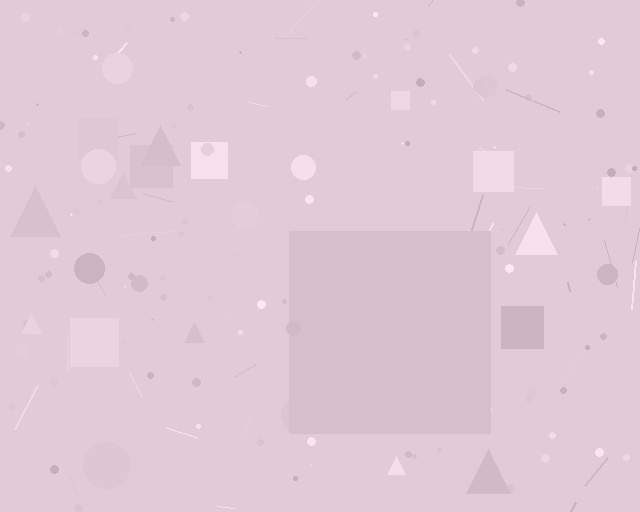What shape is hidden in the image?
A square is hidden in the image.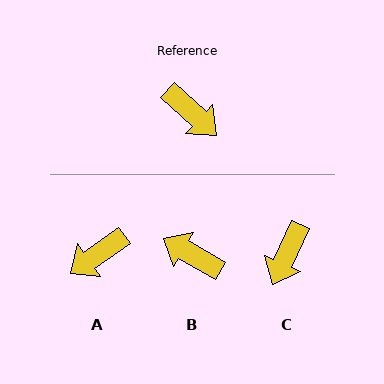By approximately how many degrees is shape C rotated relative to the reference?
Approximately 72 degrees clockwise.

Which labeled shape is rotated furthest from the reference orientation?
B, about 167 degrees away.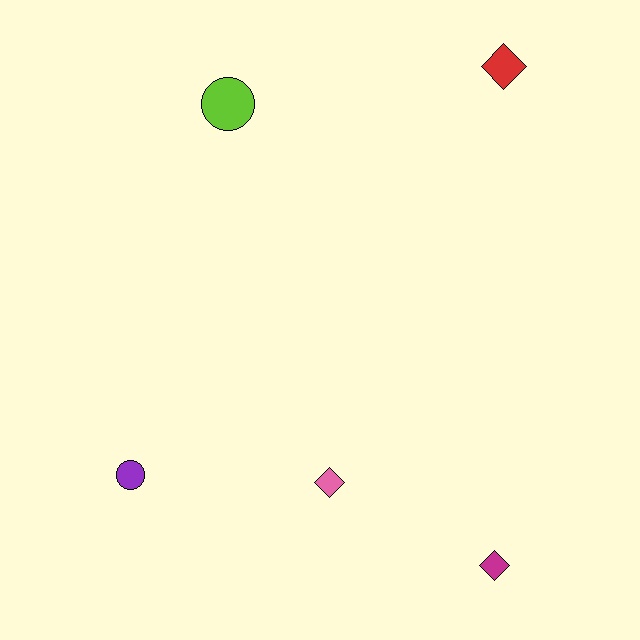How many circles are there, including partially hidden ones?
There are 2 circles.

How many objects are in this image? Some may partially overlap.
There are 5 objects.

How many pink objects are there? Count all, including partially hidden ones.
There is 1 pink object.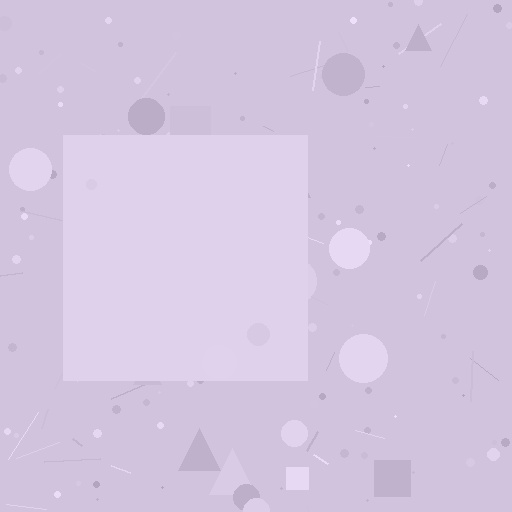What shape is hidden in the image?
A square is hidden in the image.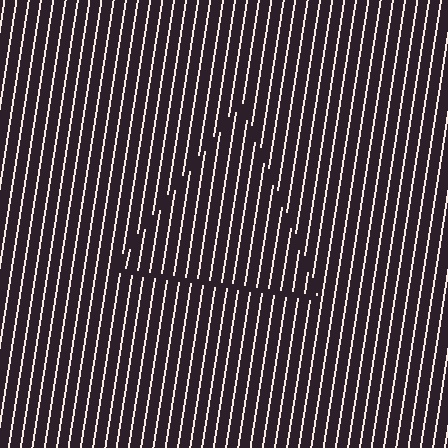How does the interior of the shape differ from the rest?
The interior of the shape contains the same grating, shifted by half a period — the contour is defined by the phase discontinuity where line-ends from the inner and outer gratings abut.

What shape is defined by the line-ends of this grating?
An illusory triangle. The interior of the shape contains the same grating, shifted by half a period — the contour is defined by the phase discontinuity where line-ends from the inner and outer gratings abut.